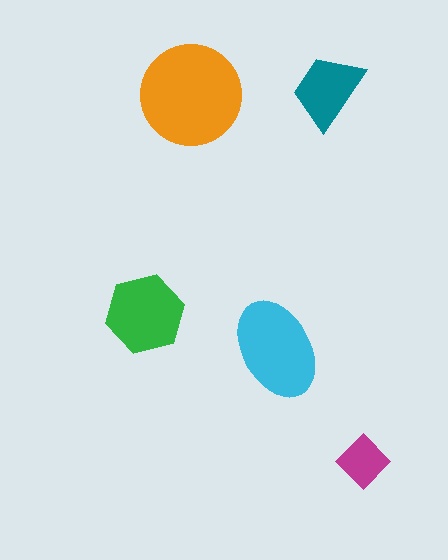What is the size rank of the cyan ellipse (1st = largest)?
2nd.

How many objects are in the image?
There are 5 objects in the image.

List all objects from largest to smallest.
The orange circle, the cyan ellipse, the green hexagon, the teal trapezoid, the magenta diamond.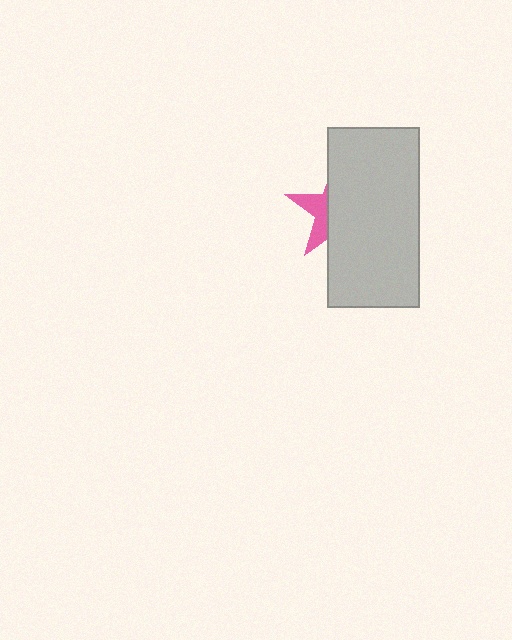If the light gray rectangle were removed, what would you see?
You would see the complete pink star.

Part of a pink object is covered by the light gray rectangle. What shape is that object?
It is a star.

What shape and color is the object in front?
The object in front is a light gray rectangle.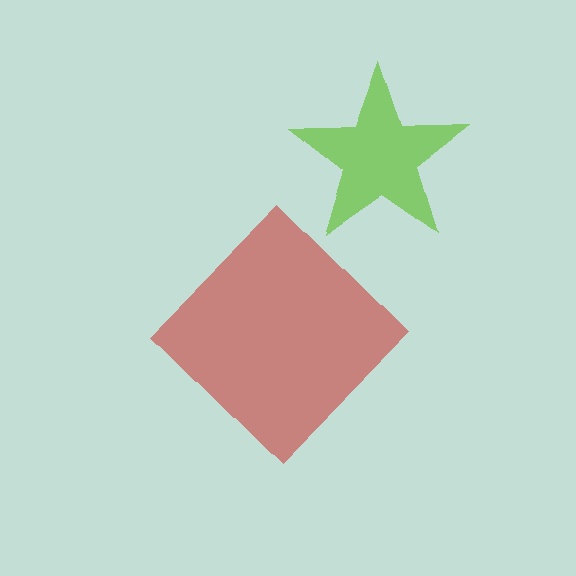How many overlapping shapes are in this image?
There are 2 overlapping shapes in the image.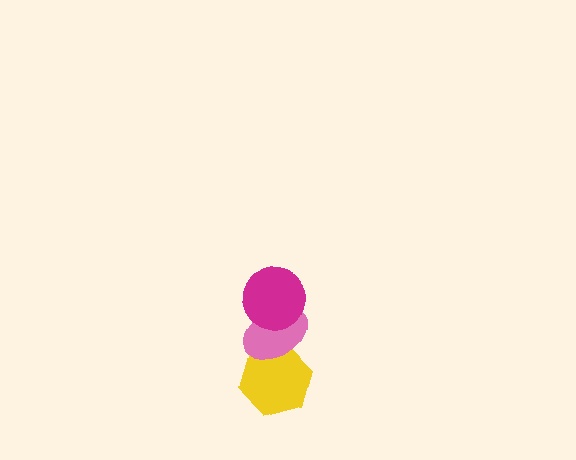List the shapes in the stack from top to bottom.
From top to bottom: the magenta circle, the pink ellipse, the yellow hexagon.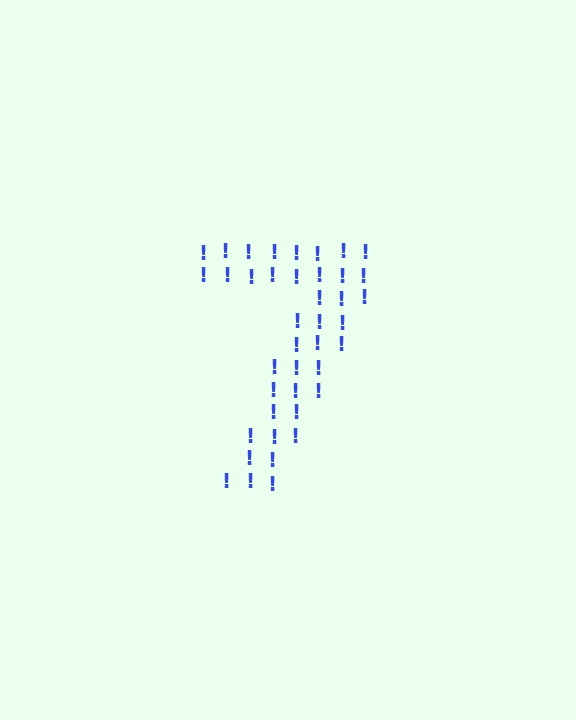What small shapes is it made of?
It is made of small exclamation marks.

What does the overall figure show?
The overall figure shows the digit 7.